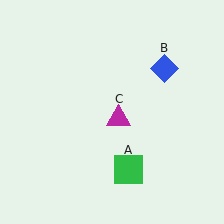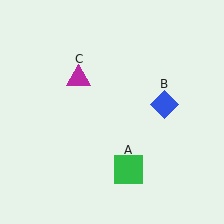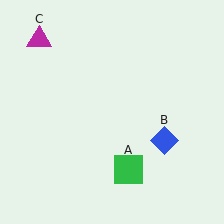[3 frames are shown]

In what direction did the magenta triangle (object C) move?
The magenta triangle (object C) moved up and to the left.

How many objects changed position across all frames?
2 objects changed position: blue diamond (object B), magenta triangle (object C).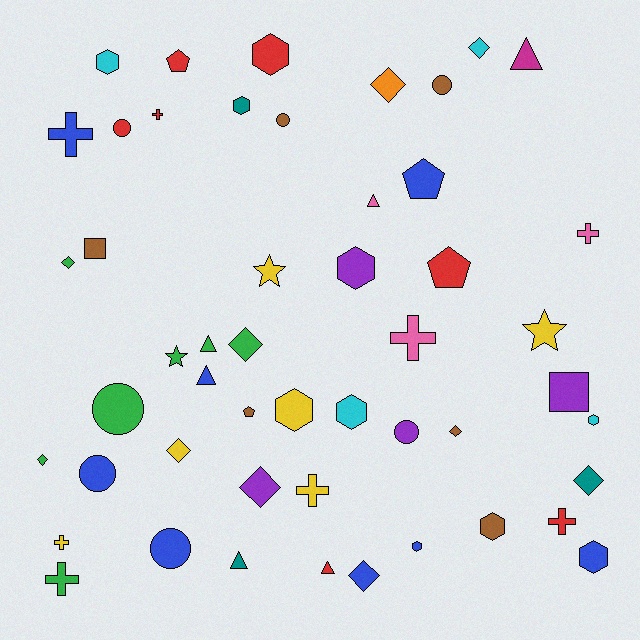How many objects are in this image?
There are 50 objects.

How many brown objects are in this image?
There are 6 brown objects.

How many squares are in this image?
There are 2 squares.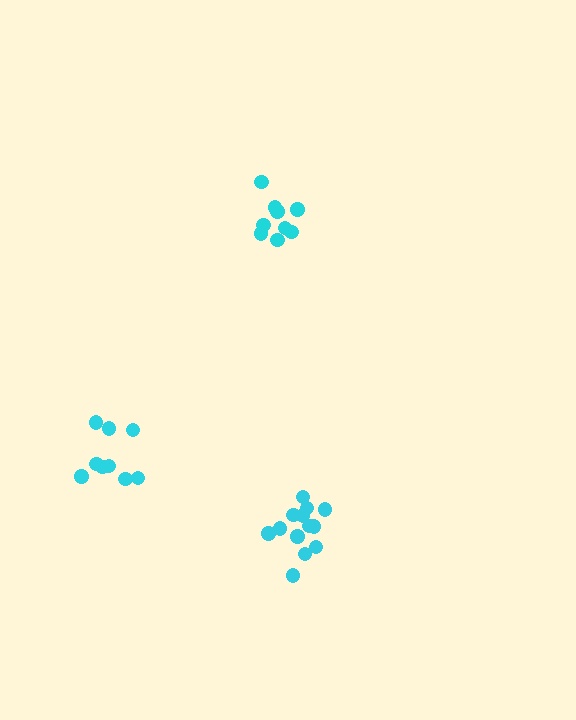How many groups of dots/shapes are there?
There are 3 groups.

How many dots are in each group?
Group 1: 9 dots, Group 2: 13 dots, Group 3: 9 dots (31 total).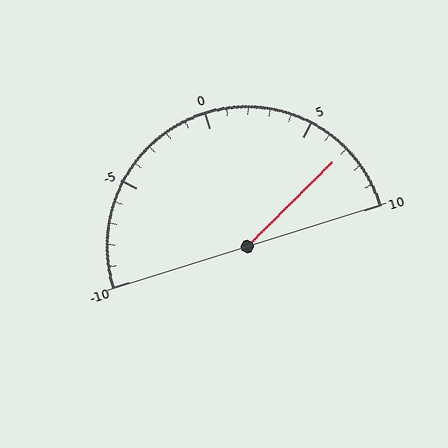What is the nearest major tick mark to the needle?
The nearest major tick mark is 5.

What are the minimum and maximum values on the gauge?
The gauge ranges from -10 to 10.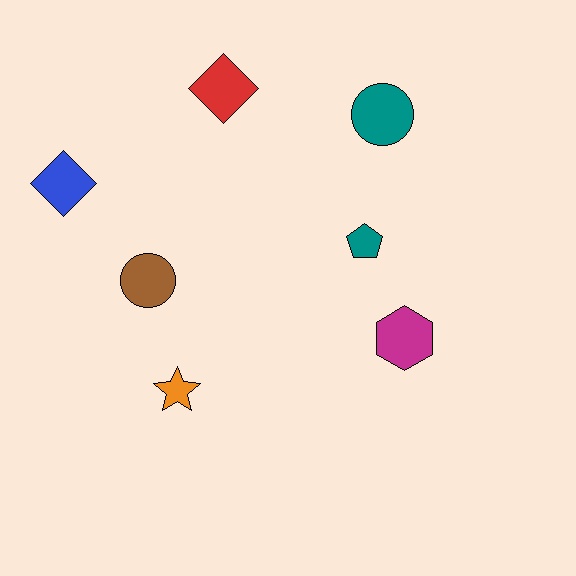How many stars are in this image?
There is 1 star.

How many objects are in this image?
There are 7 objects.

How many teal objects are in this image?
There are 2 teal objects.